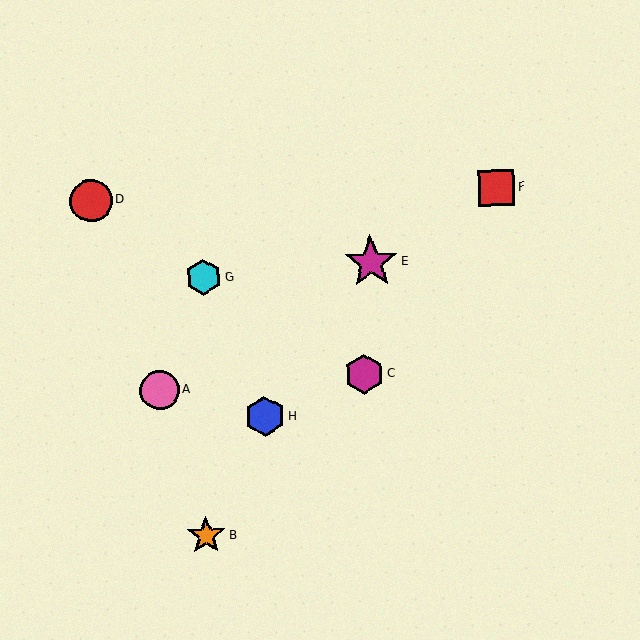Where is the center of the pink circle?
The center of the pink circle is at (159, 390).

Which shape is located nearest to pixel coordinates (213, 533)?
The orange star (labeled B) at (206, 535) is nearest to that location.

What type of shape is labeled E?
Shape E is a magenta star.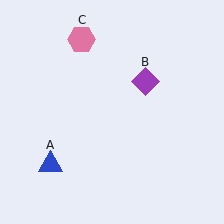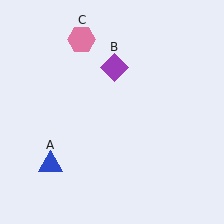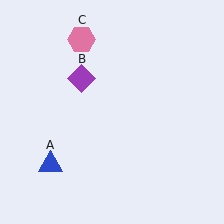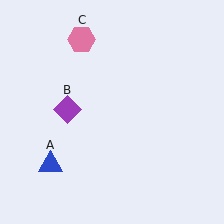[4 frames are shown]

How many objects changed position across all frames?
1 object changed position: purple diamond (object B).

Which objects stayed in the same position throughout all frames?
Blue triangle (object A) and pink hexagon (object C) remained stationary.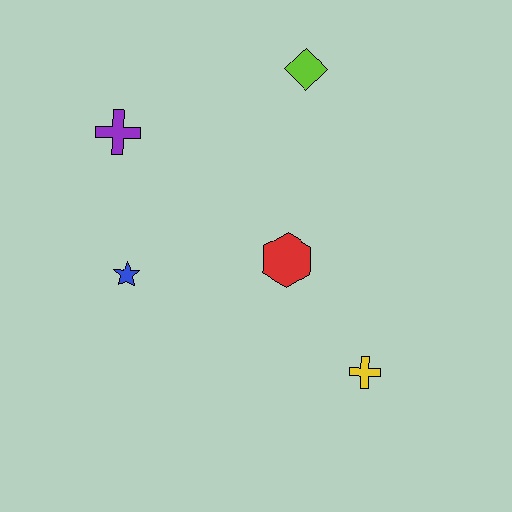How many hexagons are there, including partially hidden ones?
There is 1 hexagon.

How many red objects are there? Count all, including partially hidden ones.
There is 1 red object.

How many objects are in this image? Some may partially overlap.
There are 5 objects.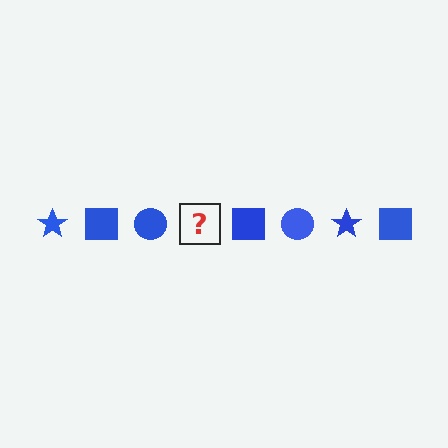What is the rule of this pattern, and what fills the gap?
The rule is that the pattern cycles through star, square, circle shapes in blue. The gap should be filled with a blue star.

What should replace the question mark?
The question mark should be replaced with a blue star.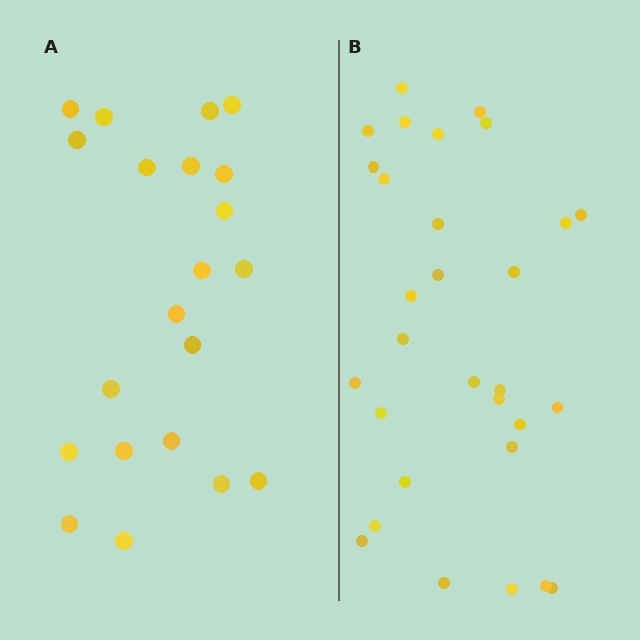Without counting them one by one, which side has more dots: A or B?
Region B (the right region) has more dots.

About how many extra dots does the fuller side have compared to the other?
Region B has roughly 8 or so more dots than region A.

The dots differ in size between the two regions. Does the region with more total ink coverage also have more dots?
No. Region A has more total ink coverage because its dots are larger, but region B actually contains more individual dots. Total area can be misleading — the number of items is what matters here.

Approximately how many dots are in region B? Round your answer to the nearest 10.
About 30 dots.